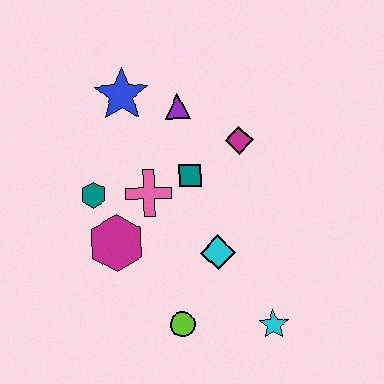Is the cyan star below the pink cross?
Yes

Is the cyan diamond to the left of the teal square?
No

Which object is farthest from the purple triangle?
The cyan star is farthest from the purple triangle.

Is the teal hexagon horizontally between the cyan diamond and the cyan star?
No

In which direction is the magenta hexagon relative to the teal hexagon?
The magenta hexagon is below the teal hexagon.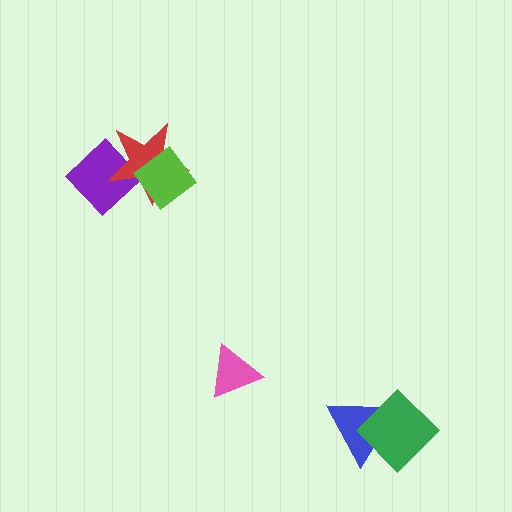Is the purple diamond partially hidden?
Yes, it is partially covered by another shape.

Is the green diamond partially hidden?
No, no other shape covers it.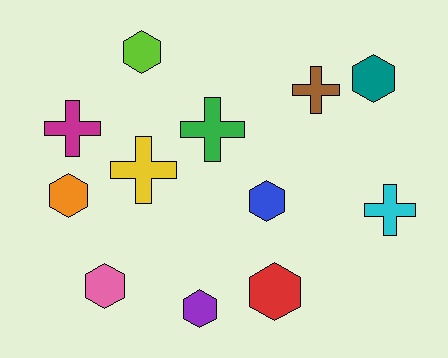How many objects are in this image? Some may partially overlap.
There are 12 objects.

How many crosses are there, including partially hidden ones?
There are 5 crosses.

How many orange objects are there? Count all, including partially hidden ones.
There is 1 orange object.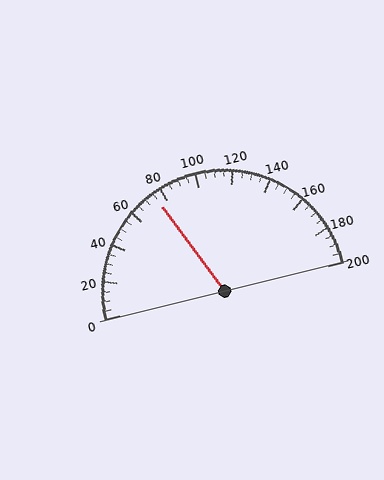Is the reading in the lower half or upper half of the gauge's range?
The reading is in the lower half of the range (0 to 200).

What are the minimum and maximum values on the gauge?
The gauge ranges from 0 to 200.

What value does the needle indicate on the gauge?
The needle indicates approximately 75.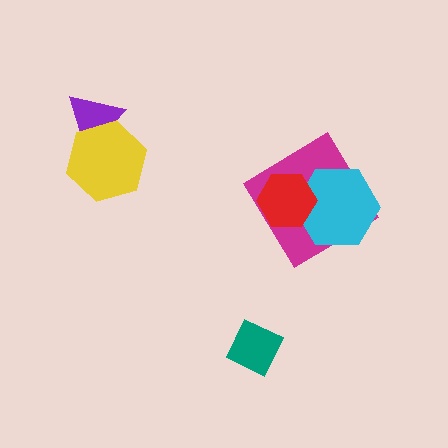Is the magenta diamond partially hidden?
Yes, it is partially covered by another shape.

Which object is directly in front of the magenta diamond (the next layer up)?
The cyan hexagon is directly in front of the magenta diamond.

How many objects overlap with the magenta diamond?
2 objects overlap with the magenta diamond.